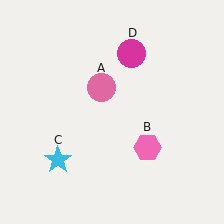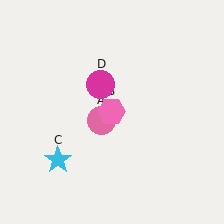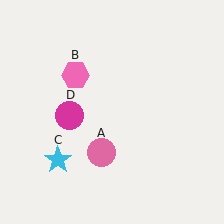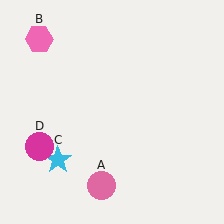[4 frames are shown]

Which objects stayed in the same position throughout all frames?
Cyan star (object C) remained stationary.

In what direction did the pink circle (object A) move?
The pink circle (object A) moved down.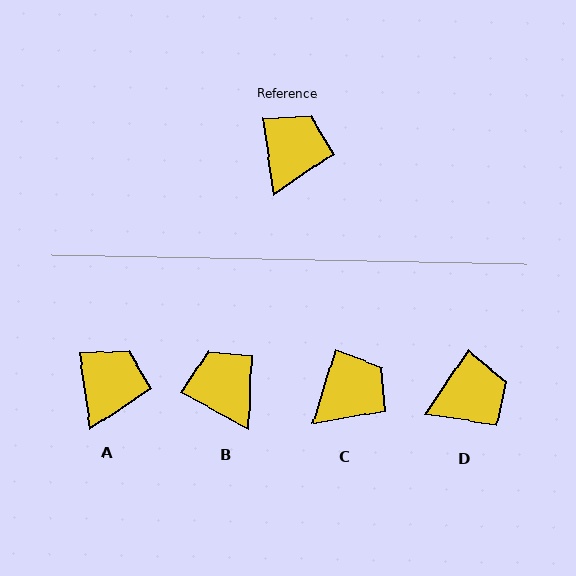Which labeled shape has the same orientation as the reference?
A.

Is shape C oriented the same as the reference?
No, it is off by about 25 degrees.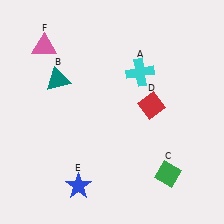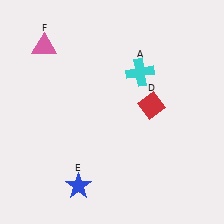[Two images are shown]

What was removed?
The teal triangle (B), the green diamond (C) were removed in Image 2.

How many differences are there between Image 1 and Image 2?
There are 2 differences between the two images.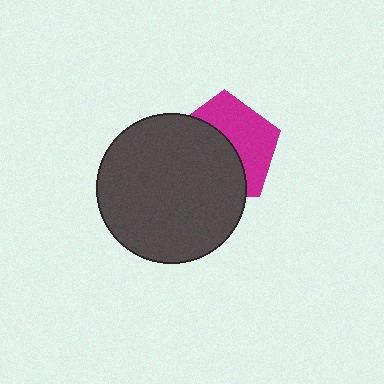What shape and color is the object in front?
The object in front is a dark gray circle.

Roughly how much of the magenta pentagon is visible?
About half of it is visible (roughly 46%).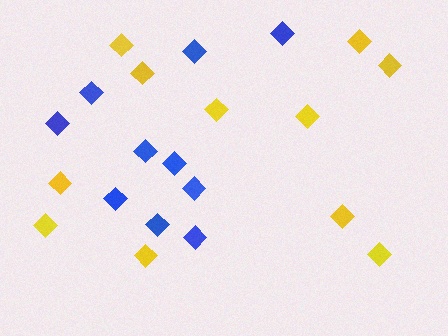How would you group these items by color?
There are 2 groups: one group of yellow diamonds (11) and one group of blue diamonds (10).